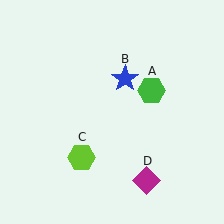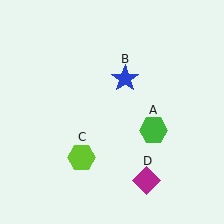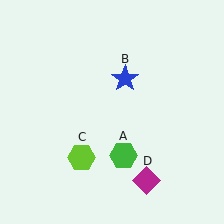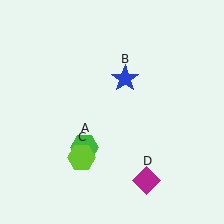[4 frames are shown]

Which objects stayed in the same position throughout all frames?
Blue star (object B) and lime hexagon (object C) and magenta diamond (object D) remained stationary.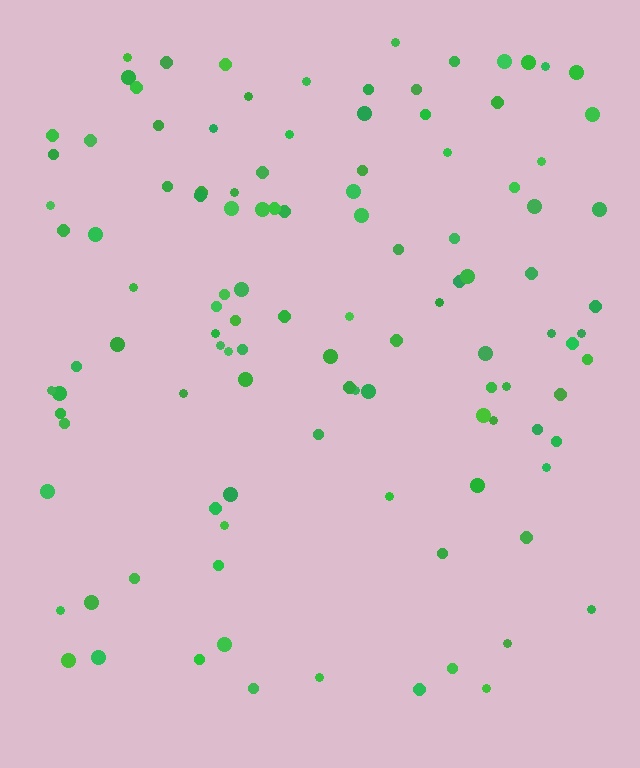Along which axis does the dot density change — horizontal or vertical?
Vertical.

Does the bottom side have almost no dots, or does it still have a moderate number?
Still a moderate number, just noticeably fewer than the top.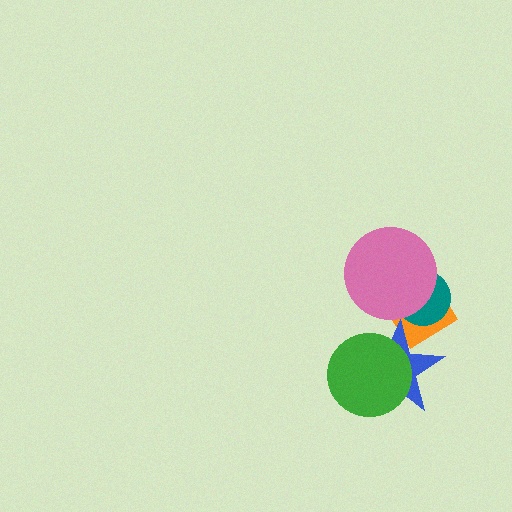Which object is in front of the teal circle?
The pink circle is in front of the teal circle.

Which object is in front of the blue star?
The green circle is in front of the blue star.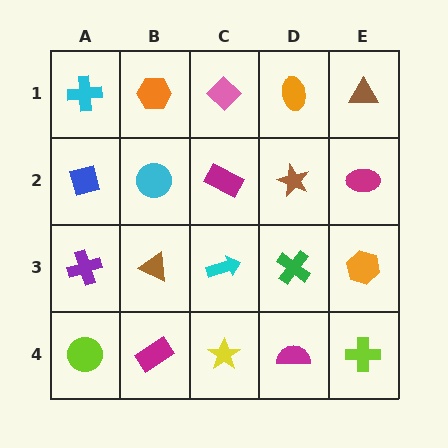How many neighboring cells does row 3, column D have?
4.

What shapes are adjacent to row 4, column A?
A purple cross (row 3, column A), a magenta rectangle (row 4, column B).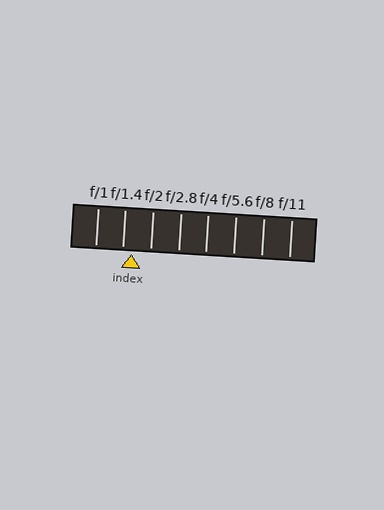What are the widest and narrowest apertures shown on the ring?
The widest aperture shown is f/1 and the narrowest is f/11.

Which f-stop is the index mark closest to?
The index mark is closest to f/1.4.